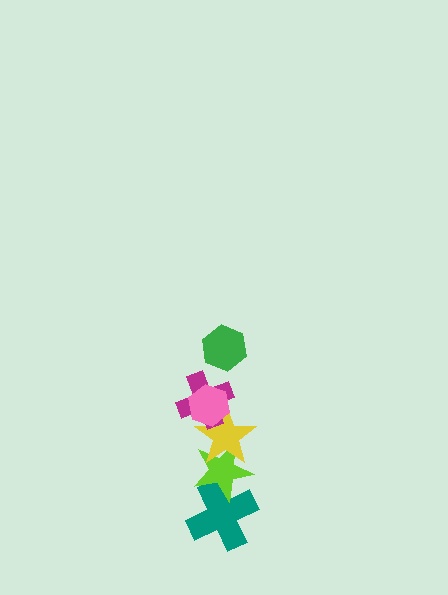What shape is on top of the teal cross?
The lime star is on top of the teal cross.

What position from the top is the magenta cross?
The magenta cross is 3rd from the top.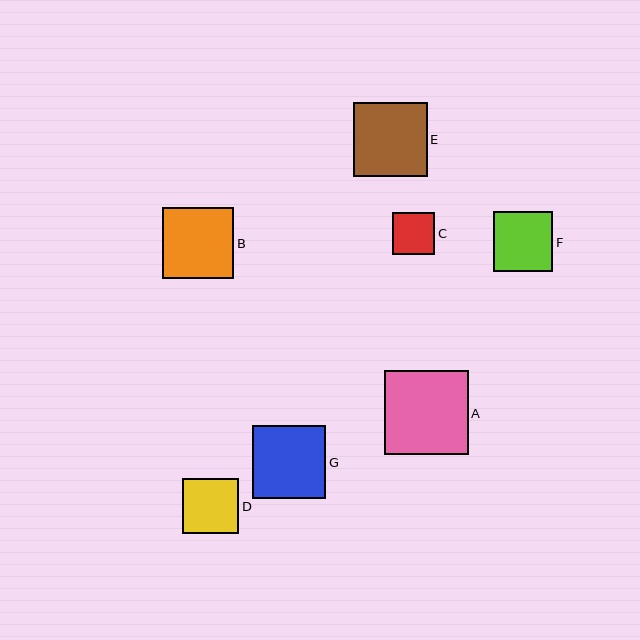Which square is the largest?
Square A is the largest with a size of approximately 84 pixels.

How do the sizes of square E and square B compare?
Square E and square B are approximately the same size.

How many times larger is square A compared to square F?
Square A is approximately 1.4 times the size of square F.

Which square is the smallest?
Square C is the smallest with a size of approximately 42 pixels.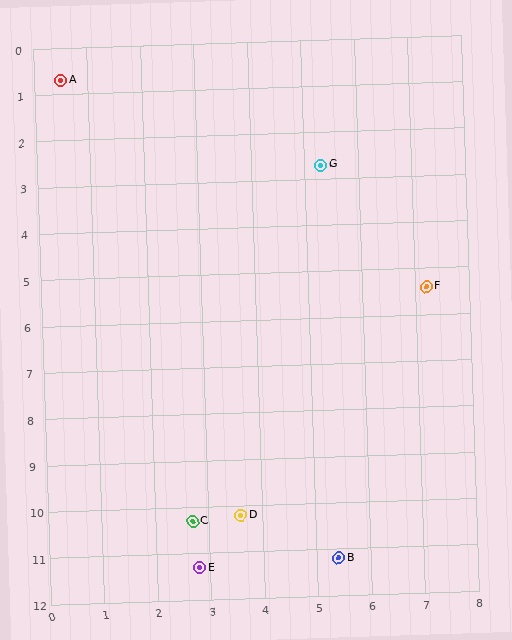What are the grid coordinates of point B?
Point B is at approximately (5.4, 11.2).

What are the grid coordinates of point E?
Point E is at approximately (2.8, 11.3).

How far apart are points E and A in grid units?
Points E and A are about 10.8 grid units apart.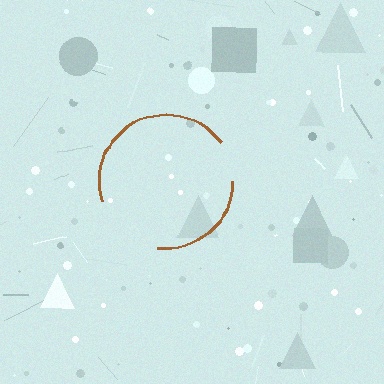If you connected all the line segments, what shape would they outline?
They would outline a circle.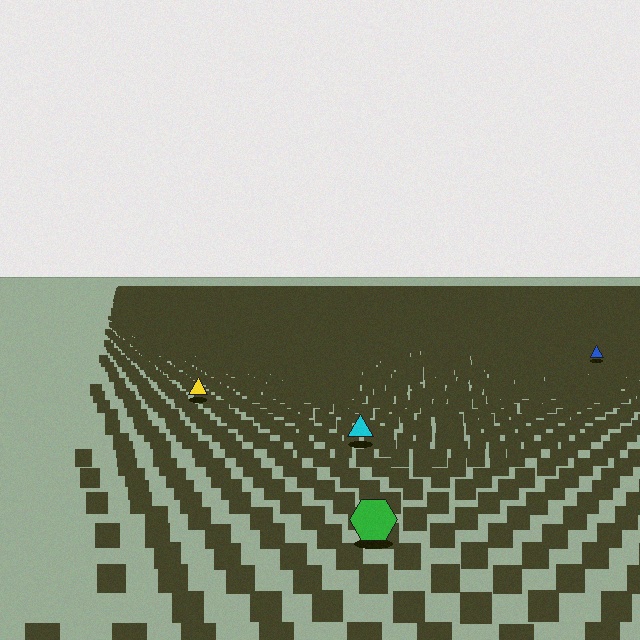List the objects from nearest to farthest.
From nearest to farthest: the green hexagon, the cyan triangle, the yellow triangle, the blue triangle.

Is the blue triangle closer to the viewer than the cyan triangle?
No. The cyan triangle is closer — you can tell from the texture gradient: the ground texture is coarser near it.